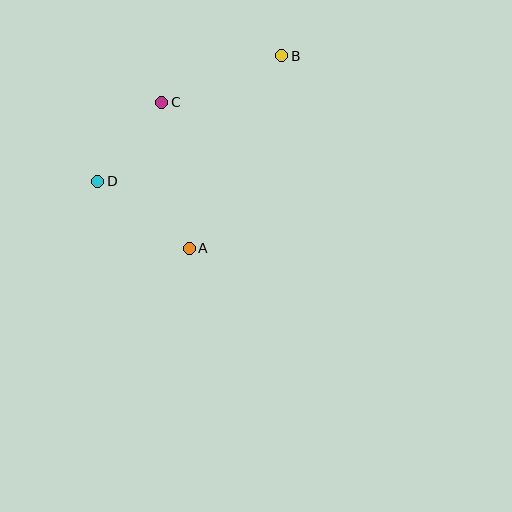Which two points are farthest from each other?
Points B and D are farthest from each other.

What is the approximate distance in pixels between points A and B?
The distance between A and B is approximately 214 pixels.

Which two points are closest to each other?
Points C and D are closest to each other.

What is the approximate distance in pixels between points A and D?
The distance between A and D is approximately 113 pixels.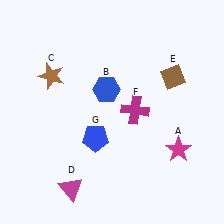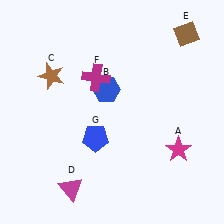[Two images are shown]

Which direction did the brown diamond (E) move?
The brown diamond (E) moved up.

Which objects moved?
The objects that moved are: the brown diamond (E), the magenta cross (F).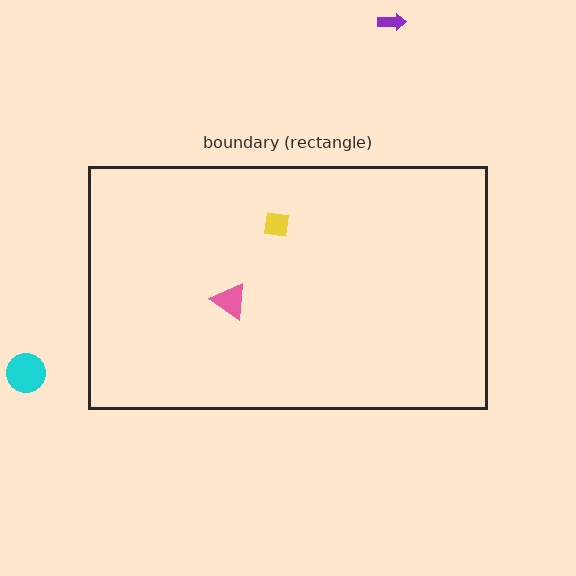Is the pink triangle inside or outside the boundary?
Inside.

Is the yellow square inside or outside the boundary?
Inside.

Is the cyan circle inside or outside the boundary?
Outside.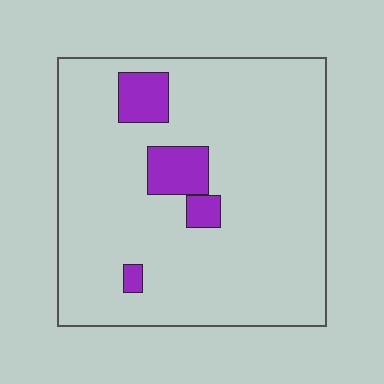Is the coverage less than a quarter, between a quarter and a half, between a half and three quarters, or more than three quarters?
Less than a quarter.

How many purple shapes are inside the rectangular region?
4.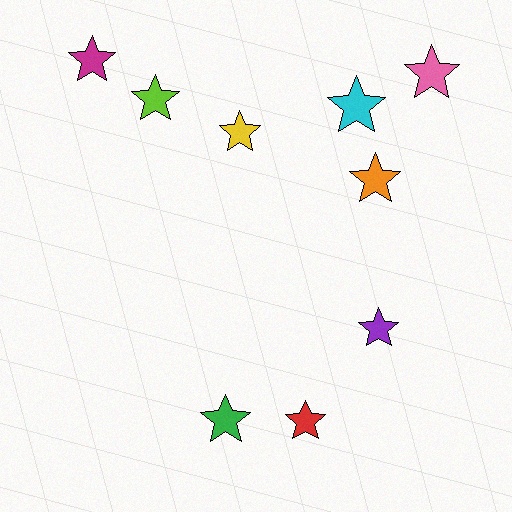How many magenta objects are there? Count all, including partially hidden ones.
There is 1 magenta object.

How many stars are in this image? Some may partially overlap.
There are 9 stars.